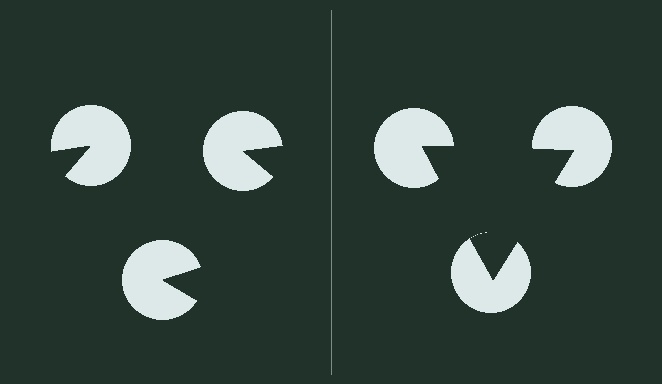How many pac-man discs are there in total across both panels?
6 — 3 on each side.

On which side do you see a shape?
An illusory triangle appears on the right side. On the left side the wedge cuts are rotated, so no coherent shape forms.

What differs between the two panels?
The pac-man discs are positioned identically on both sides; only the wedge orientations differ. On the right they align to a triangle; on the left they are misaligned.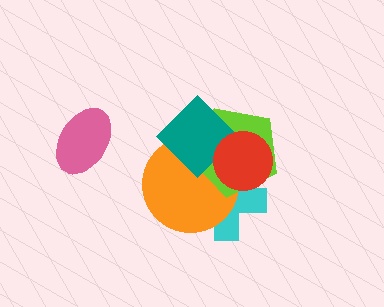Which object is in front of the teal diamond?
The red circle is in front of the teal diamond.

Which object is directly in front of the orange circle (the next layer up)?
The lime pentagon is directly in front of the orange circle.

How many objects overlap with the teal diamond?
4 objects overlap with the teal diamond.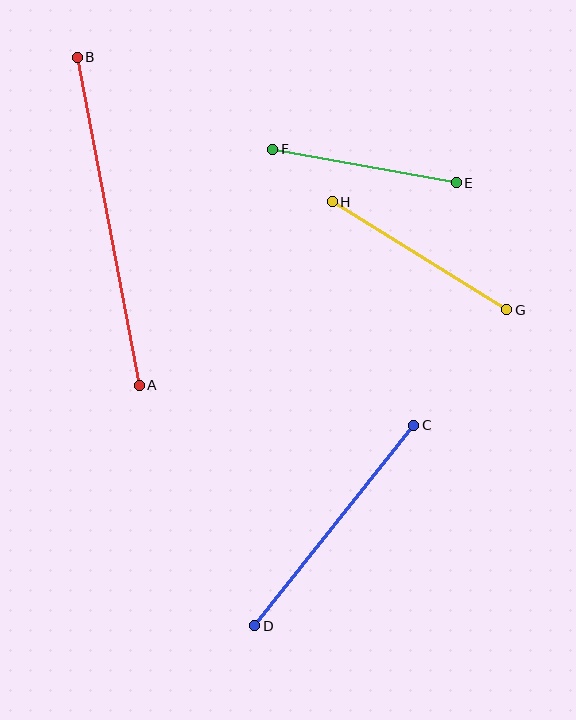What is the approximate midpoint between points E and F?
The midpoint is at approximately (364, 166) pixels.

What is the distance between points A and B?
The distance is approximately 334 pixels.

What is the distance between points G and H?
The distance is approximately 205 pixels.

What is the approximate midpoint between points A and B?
The midpoint is at approximately (108, 221) pixels.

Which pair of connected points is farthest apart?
Points A and B are farthest apart.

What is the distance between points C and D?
The distance is approximately 256 pixels.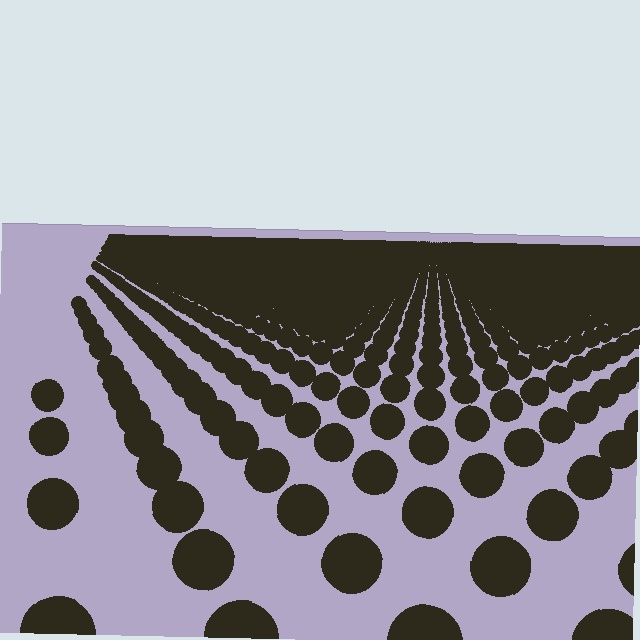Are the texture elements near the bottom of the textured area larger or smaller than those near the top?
Larger. Near the bottom, elements are closer to the viewer and appear at a bigger on-screen size.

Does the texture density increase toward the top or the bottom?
Density increases toward the top.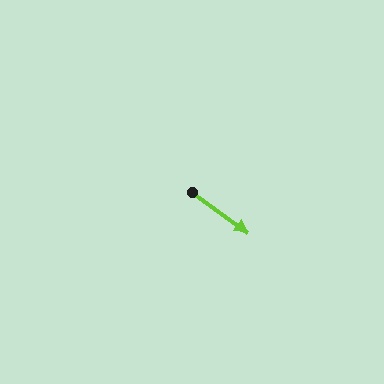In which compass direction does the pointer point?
Southeast.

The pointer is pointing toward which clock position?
Roughly 4 o'clock.